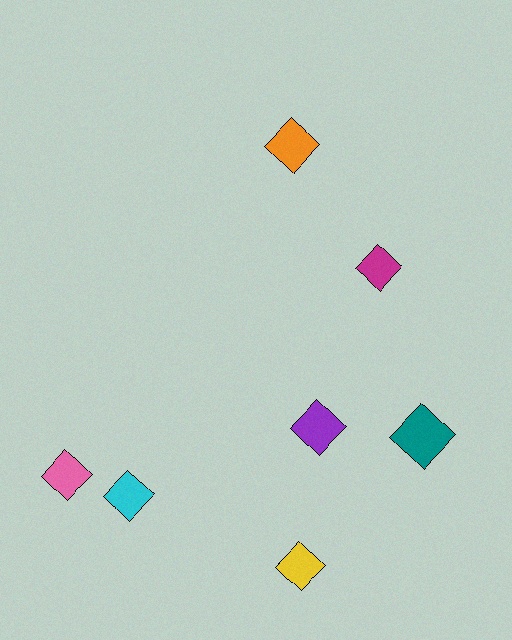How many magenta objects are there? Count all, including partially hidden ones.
There is 1 magenta object.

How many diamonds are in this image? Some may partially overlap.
There are 7 diamonds.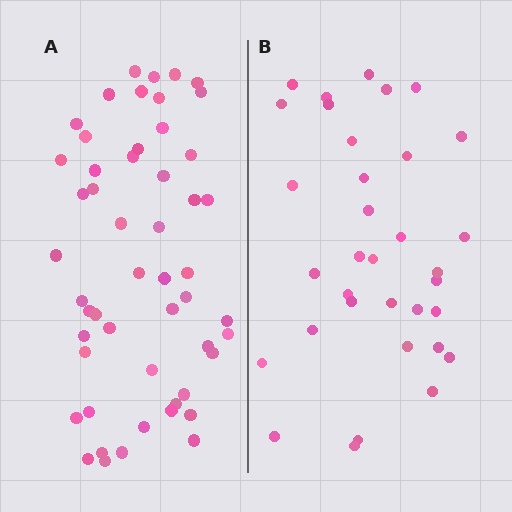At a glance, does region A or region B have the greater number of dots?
Region A (the left region) has more dots.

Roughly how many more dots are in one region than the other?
Region A has approximately 20 more dots than region B.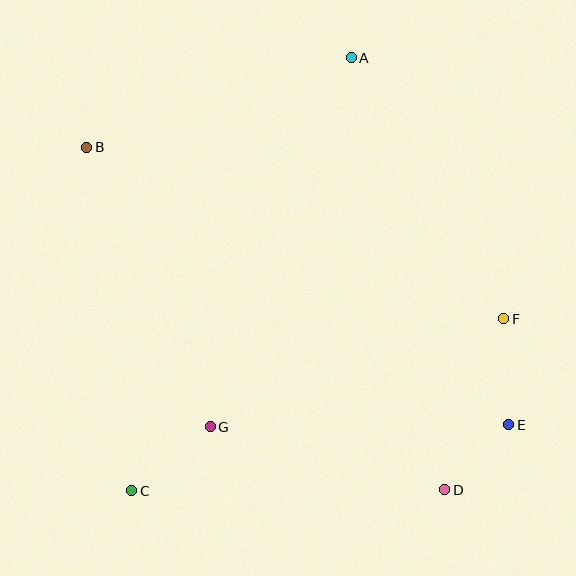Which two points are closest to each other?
Points D and E are closest to each other.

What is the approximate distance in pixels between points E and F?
The distance between E and F is approximately 106 pixels.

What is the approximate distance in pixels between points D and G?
The distance between D and G is approximately 243 pixels.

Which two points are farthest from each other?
Points B and E are farthest from each other.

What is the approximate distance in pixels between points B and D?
The distance between B and D is approximately 495 pixels.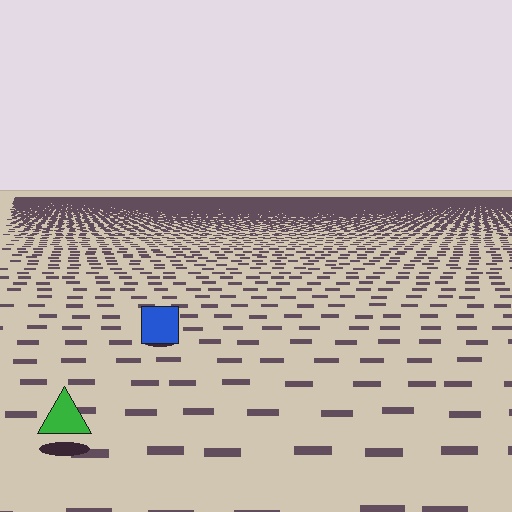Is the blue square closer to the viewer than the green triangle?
No. The green triangle is closer — you can tell from the texture gradient: the ground texture is coarser near it.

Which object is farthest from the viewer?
The blue square is farthest from the viewer. It appears smaller and the ground texture around it is denser.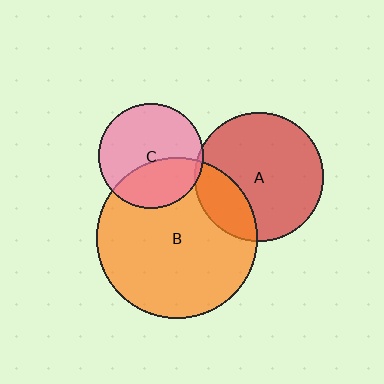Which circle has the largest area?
Circle B (orange).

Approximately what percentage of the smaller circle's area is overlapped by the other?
Approximately 25%.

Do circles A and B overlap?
Yes.